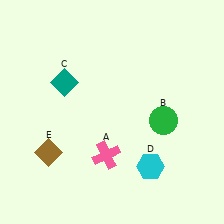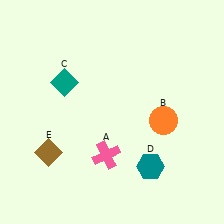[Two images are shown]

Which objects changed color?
B changed from green to orange. D changed from cyan to teal.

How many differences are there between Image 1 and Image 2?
There are 2 differences between the two images.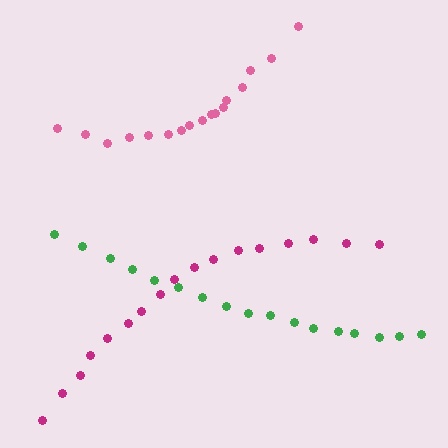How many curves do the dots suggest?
There are 3 distinct paths.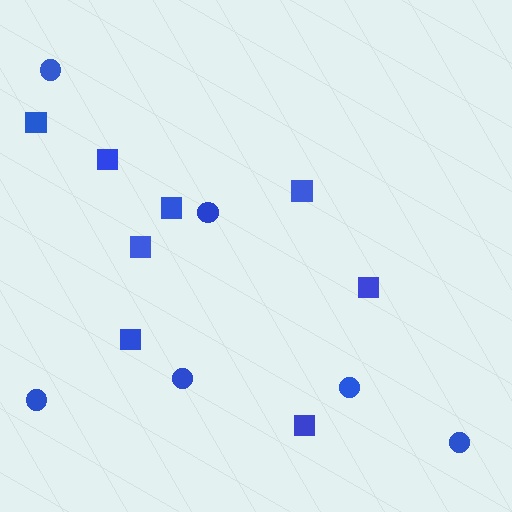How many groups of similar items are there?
There are 2 groups: one group of squares (8) and one group of circles (6).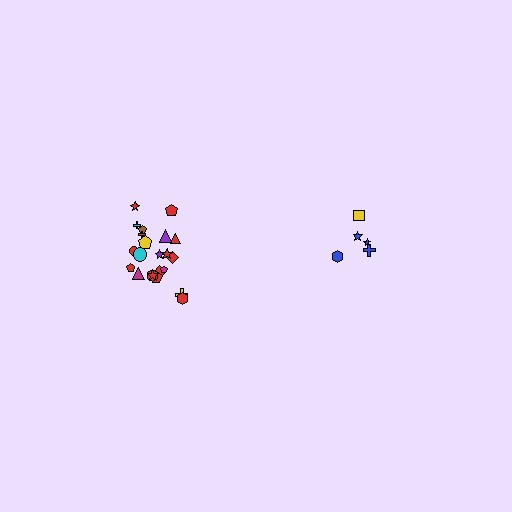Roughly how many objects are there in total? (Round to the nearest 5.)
Roughly 25 objects in total.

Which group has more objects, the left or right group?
The left group.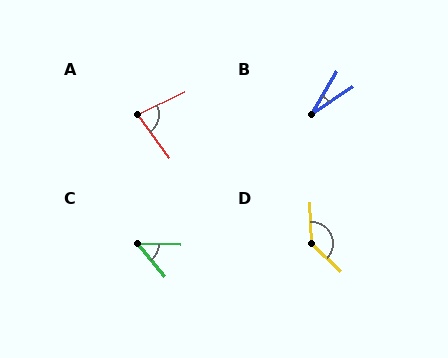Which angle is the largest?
D, at approximately 135 degrees.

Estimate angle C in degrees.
Approximately 50 degrees.